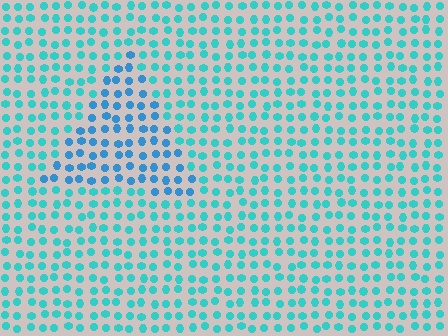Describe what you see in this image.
The image is filled with small cyan elements in a uniform arrangement. A triangle-shaped region is visible where the elements are tinted to a slightly different hue, forming a subtle color boundary.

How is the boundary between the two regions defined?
The boundary is defined purely by a slight shift in hue (about 27 degrees). Spacing, size, and orientation are identical on both sides.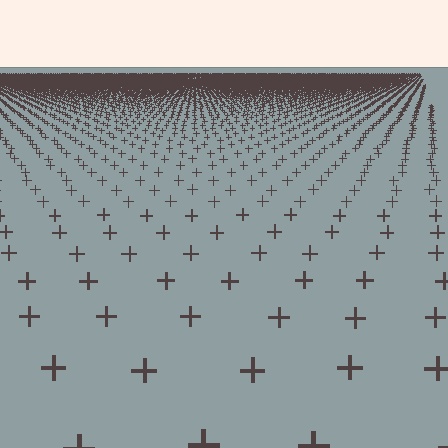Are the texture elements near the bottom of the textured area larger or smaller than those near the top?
Larger. Near the bottom, elements are closer to the viewer and appear at a bigger on-screen size.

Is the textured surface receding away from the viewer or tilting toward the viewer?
The surface is receding away from the viewer. Texture elements get smaller and denser toward the top.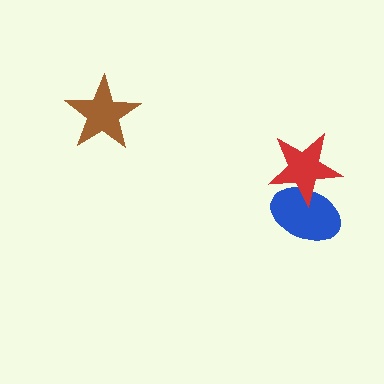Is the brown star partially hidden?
No, no other shape covers it.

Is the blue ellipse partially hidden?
Yes, it is partially covered by another shape.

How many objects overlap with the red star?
1 object overlaps with the red star.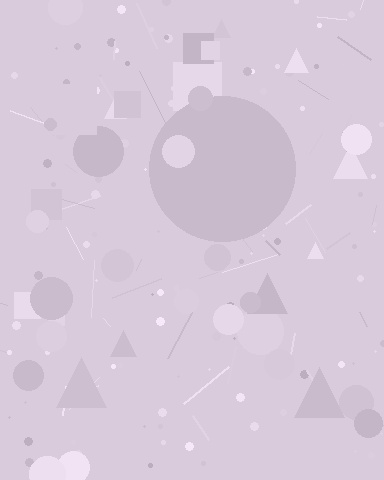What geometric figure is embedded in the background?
A circle is embedded in the background.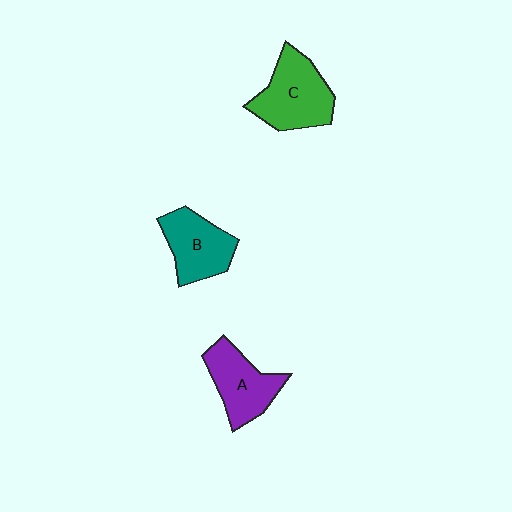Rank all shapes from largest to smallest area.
From largest to smallest: C (green), A (purple), B (teal).